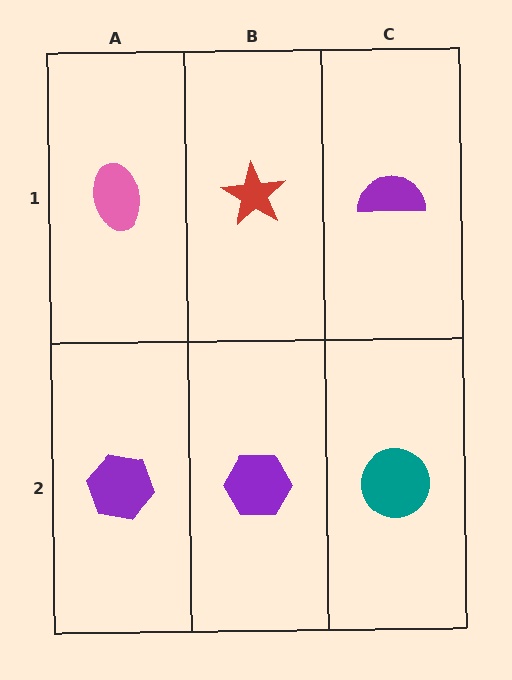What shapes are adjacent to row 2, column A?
A pink ellipse (row 1, column A), a purple hexagon (row 2, column B).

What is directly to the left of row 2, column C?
A purple hexagon.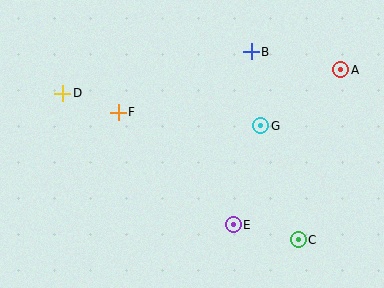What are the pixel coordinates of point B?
Point B is at (251, 52).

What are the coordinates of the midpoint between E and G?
The midpoint between E and G is at (247, 175).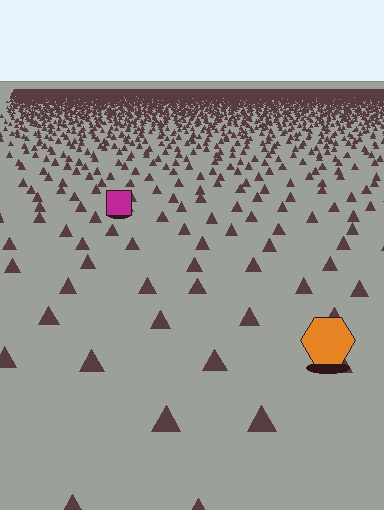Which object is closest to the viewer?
The orange hexagon is closest. The texture marks near it are larger and more spread out.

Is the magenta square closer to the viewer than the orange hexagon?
No. The orange hexagon is closer — you can tell from the texture gradient: the ground texture is coarser near it.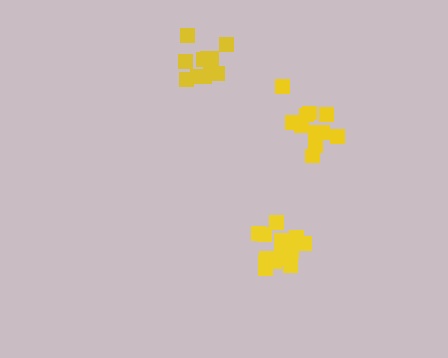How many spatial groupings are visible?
There are 3 spatial groupings.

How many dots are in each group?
Group 1: 11 dots, Group 2: 11 dots, Group 3: 15 dots (37 total).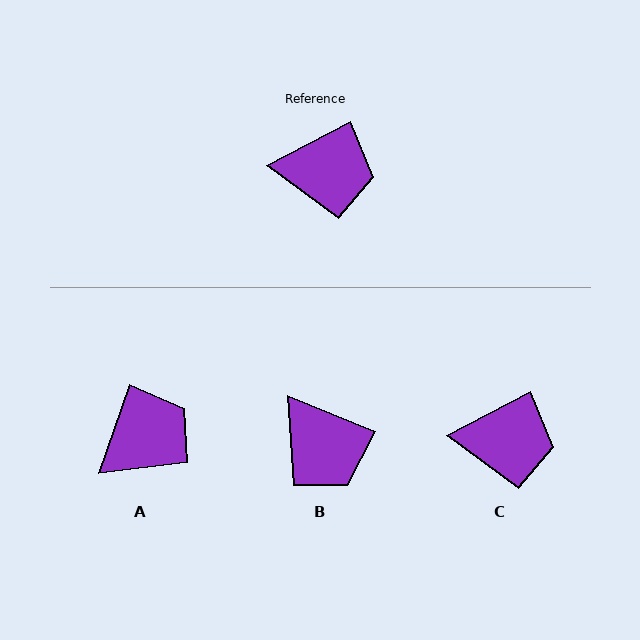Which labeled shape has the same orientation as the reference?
C.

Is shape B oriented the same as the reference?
No, it is off by about 50 degrees.